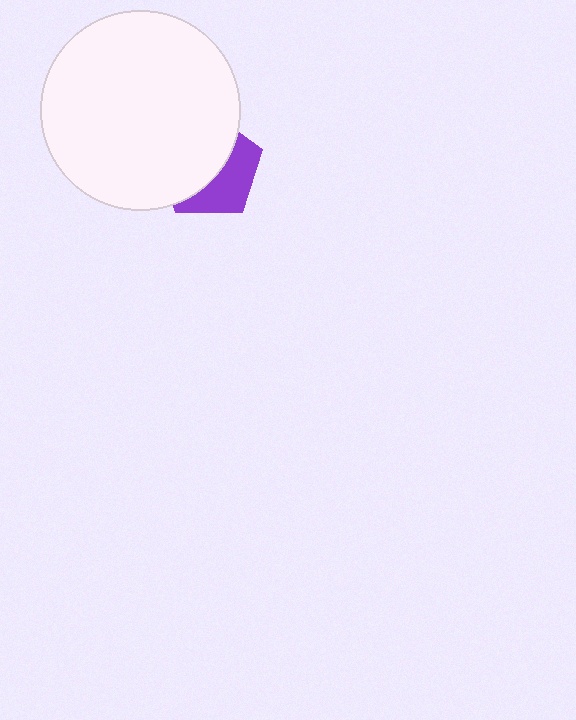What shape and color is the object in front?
The object in front is a white circle.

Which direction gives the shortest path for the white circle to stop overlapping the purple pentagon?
Moving toward the upper-left gives the shortest separation.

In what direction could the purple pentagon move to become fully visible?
The purple pentagon could move toward the lower-right. That would shift it out from behind the white circle entirely.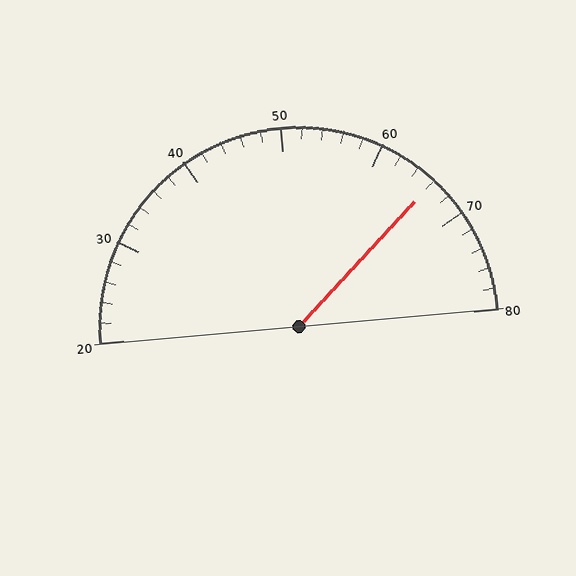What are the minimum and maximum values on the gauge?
The gauge ranges from 20 to 80.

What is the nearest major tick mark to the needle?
The nearest major tick mark is 70.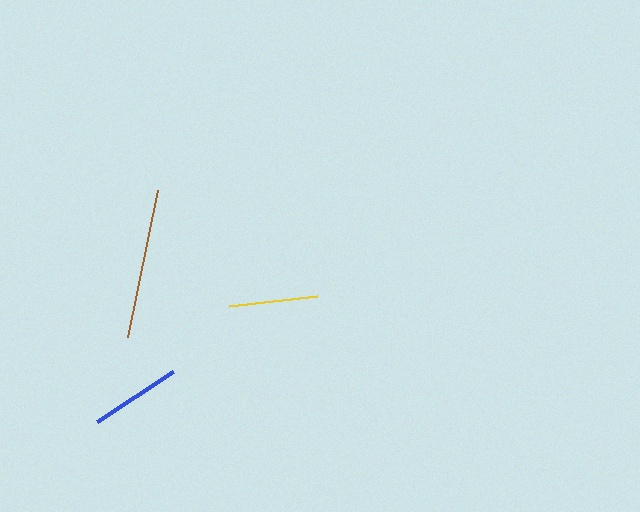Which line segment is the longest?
The brown line is the longest at approximately 150 pixels.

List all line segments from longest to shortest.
From longest to shortest: brown, blue, yellow.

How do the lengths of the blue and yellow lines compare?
The blue and yellow lines are approximately the same length.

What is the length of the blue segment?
The blue segment is approximately 91 pixels long.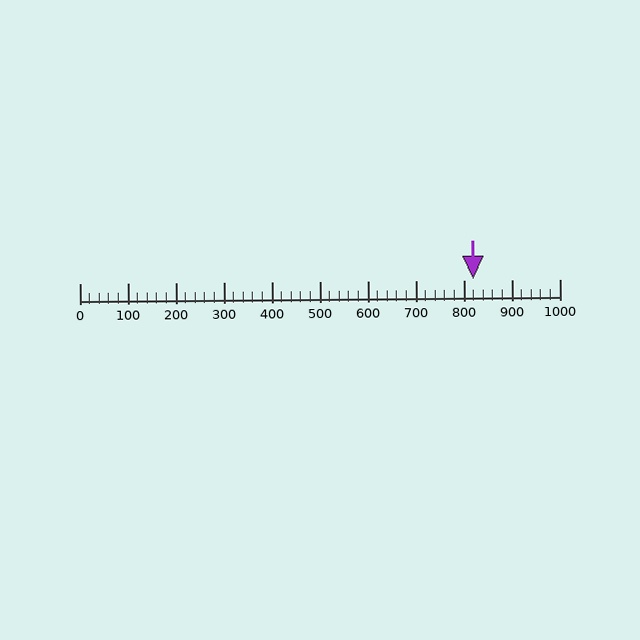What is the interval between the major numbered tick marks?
The major tick marks are spaced 100 units apart.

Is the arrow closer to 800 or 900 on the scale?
The arrow is closer to 800.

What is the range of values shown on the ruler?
The ruler shows values from 0 to 1000.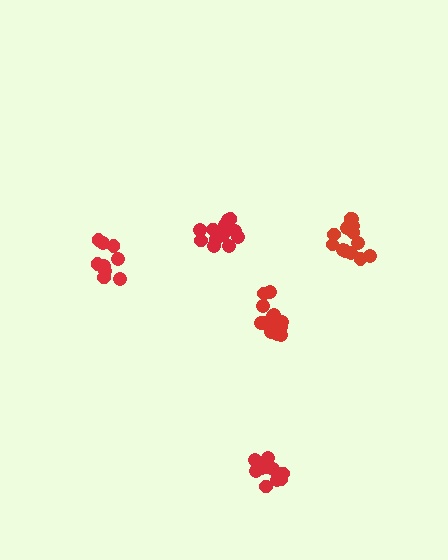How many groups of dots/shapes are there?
There are 5 groups.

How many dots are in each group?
Group 1: 14 dots, Group 2: 13 dots, Group 3: 14 dots, Group 4: 10 dots, Group 5: 10 dots (61 total).